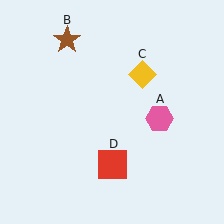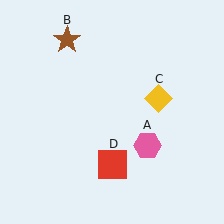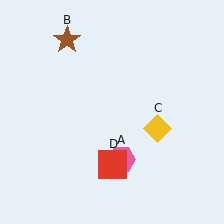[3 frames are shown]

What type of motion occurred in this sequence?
The pink hexagon (object A), yellow diamond (object C) rotated clockwise around the center of the scene.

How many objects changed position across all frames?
2 objects changed position: pink hexagon (object A), yellow diamond (object C).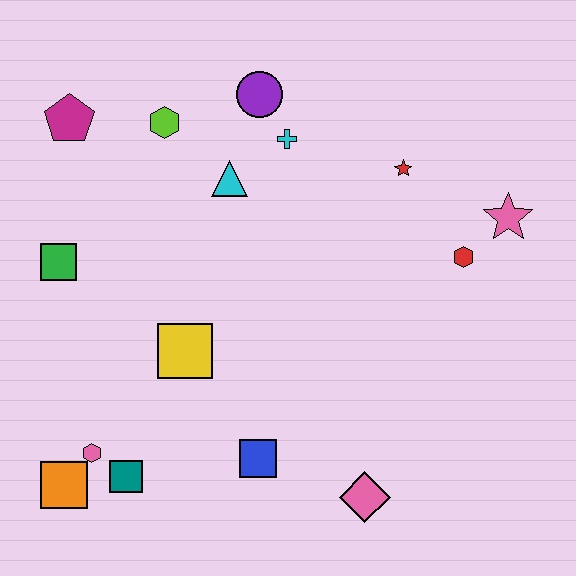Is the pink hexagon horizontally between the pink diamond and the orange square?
Yes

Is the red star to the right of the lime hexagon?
Yes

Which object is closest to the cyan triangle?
The cyan cross is closest to the cyan triangle.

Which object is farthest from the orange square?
The pink star is farthest from the orange square.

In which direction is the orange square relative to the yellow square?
The orange square is below the yellow square.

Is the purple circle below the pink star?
No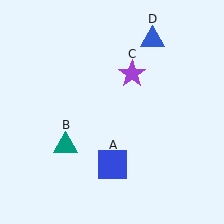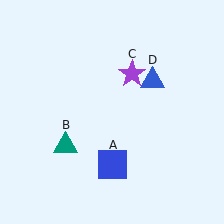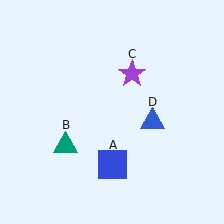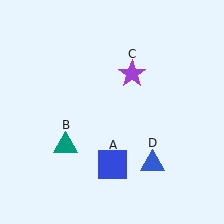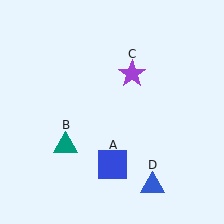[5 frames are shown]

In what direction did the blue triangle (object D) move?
The blue triangle (object D) moved down.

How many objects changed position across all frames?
1 object changed position: blue triangle (object D).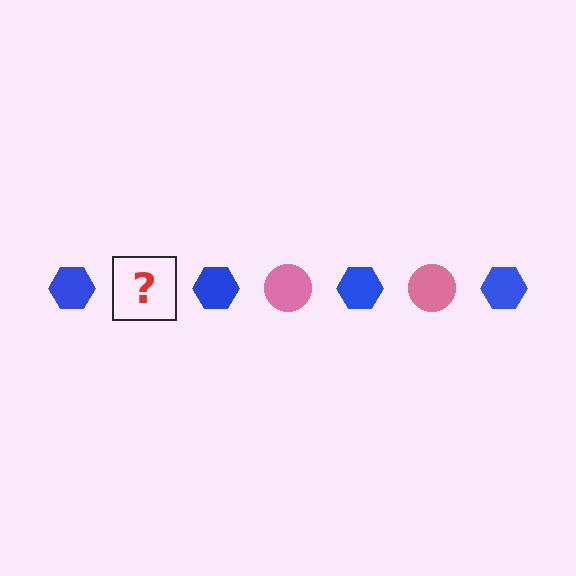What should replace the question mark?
The question mark should be replaced with a pink circle.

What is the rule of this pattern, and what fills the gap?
The rule is that the pattern alternates between blue hexagon and pink circle. The gap should be filled with a pink circle.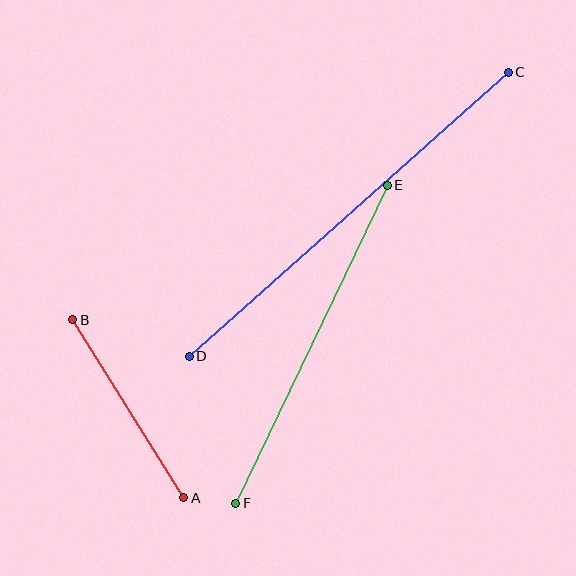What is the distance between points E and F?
The distance is approximately 352 pixels.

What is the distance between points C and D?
The distance is approximately 427 pixels.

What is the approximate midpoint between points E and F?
The midpoint is at approximately (311, 344) pixels.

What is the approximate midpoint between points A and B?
The midpoint is at approximately (128, 409) pixels.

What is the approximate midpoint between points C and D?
The midpoint is at approximately (349, 214) pixels.